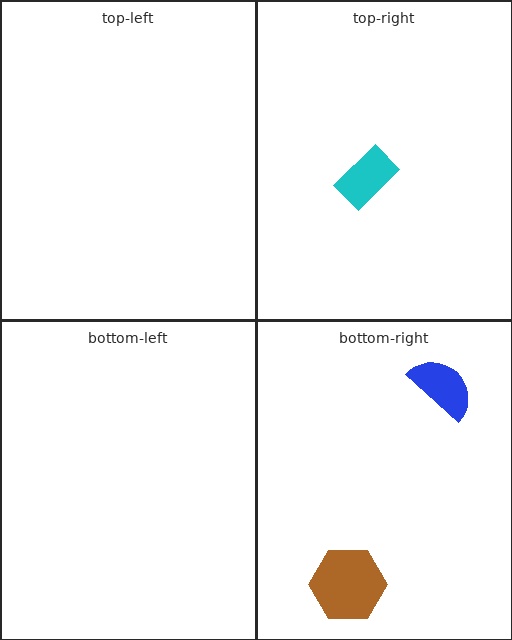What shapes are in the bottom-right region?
The brown hexagon, the blue semicircle.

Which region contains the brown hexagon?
The bottom-right region.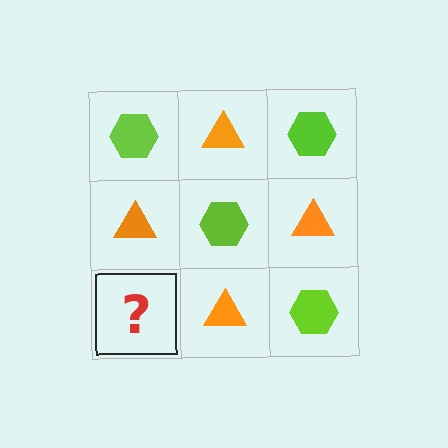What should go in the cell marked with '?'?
The missing cell should contain a lime hexagon.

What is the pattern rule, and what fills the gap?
The rule is that it alternates lime hexagon and orange triangle in a checkerboard pattern. The gap should be filled with a lime hexagon.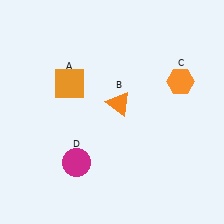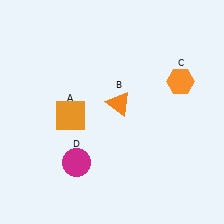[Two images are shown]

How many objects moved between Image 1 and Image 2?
1 object moved between the two images.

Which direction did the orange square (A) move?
The orange square (A) moved down.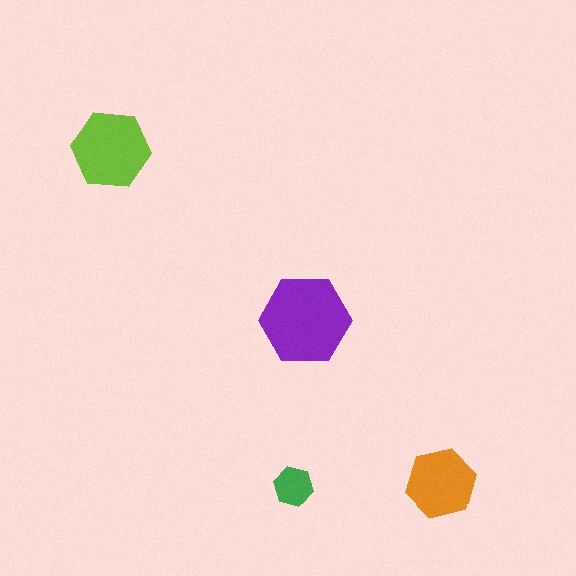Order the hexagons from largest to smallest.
the purple one, the lime one, the orange one, the green one.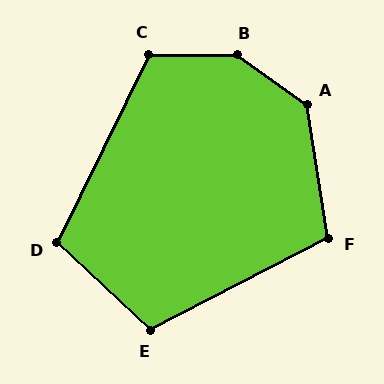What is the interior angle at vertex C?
Approximately 116 degrees (obtuse).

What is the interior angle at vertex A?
Approximately 135 degrees (obtuse).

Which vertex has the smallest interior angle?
D, at approximately 107 degrees.